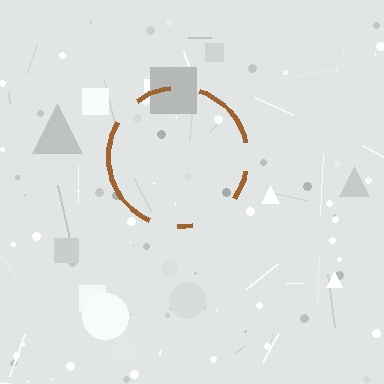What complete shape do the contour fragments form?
The contour fragments form a circle.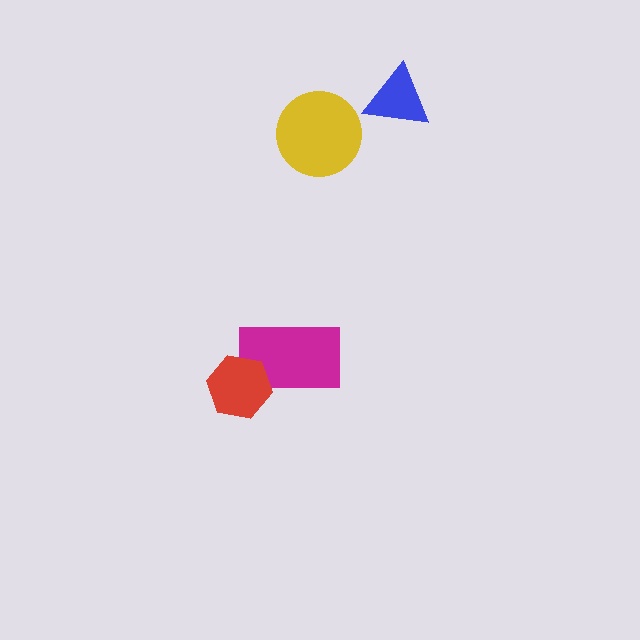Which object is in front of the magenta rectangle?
The red hexagon is in front of the magenta rectangle.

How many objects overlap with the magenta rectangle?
1 object overlaps with the magenta rectangle.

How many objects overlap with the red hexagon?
1 object overlaps with the red hexagon.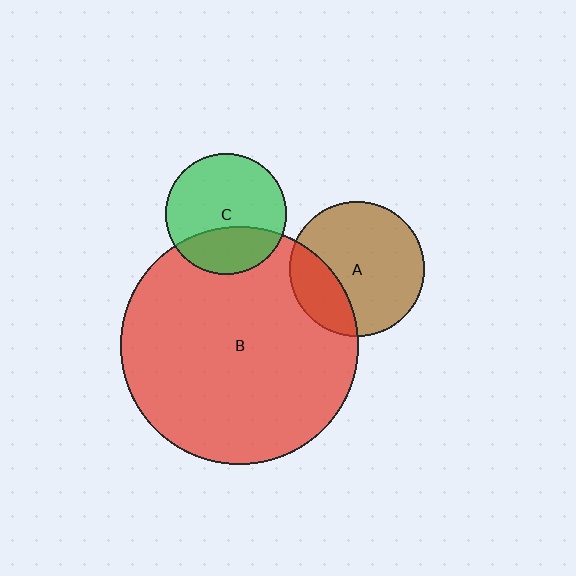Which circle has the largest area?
Circle B (red).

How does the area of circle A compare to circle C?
Approximately 1.2 times.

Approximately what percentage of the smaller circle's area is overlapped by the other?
Approximately 30%.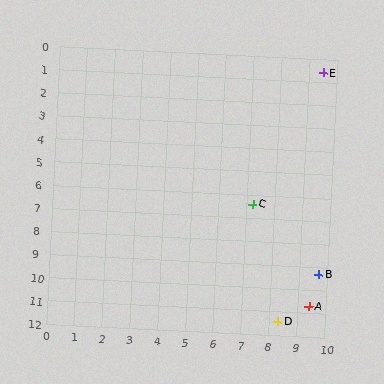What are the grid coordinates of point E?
Point E is at approximately (9.5, 0.6).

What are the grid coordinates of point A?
Point A is at approximately (9.4, 10.7).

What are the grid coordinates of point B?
Point B is at approximately (9.7, 9.3).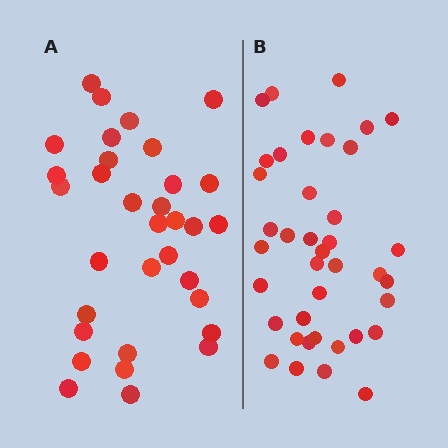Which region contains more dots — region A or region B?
Region B (the right region) has more dots.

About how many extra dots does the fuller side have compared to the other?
Region B has about 6 more dots than region A.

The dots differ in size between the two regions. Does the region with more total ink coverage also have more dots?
No. Region A has more total ink coverage because its dots are larger, but region B actually contains more individual dots. Total area can be misleading — the number of items is what matters here.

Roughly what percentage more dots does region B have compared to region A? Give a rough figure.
About 20% more.